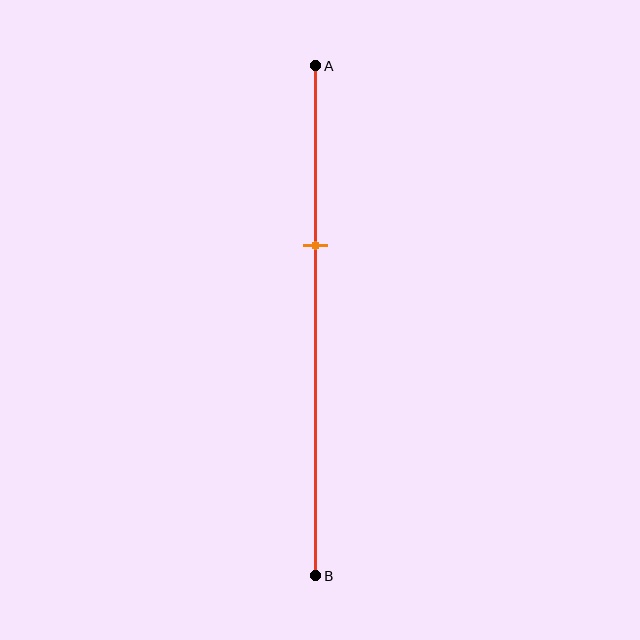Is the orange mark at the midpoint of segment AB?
No, the mark is at about 35% from A, not at the 50% midpoint.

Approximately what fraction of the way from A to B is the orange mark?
The orange mark is approximately 35% of the way from A to B.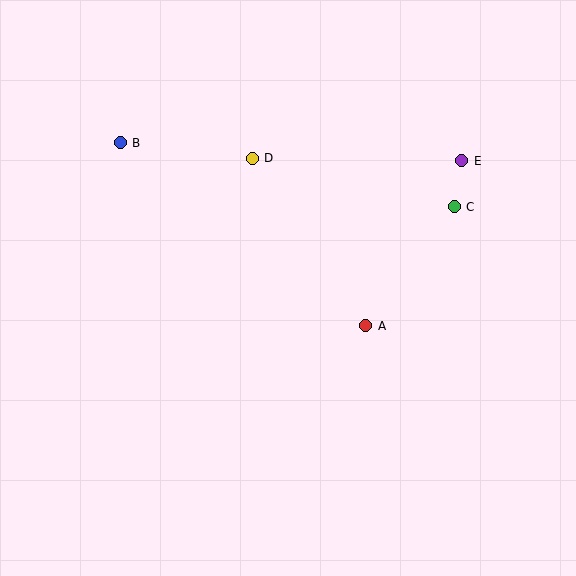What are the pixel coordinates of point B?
Point B is at (120, 143).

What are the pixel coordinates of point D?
Point D is at (252, 158).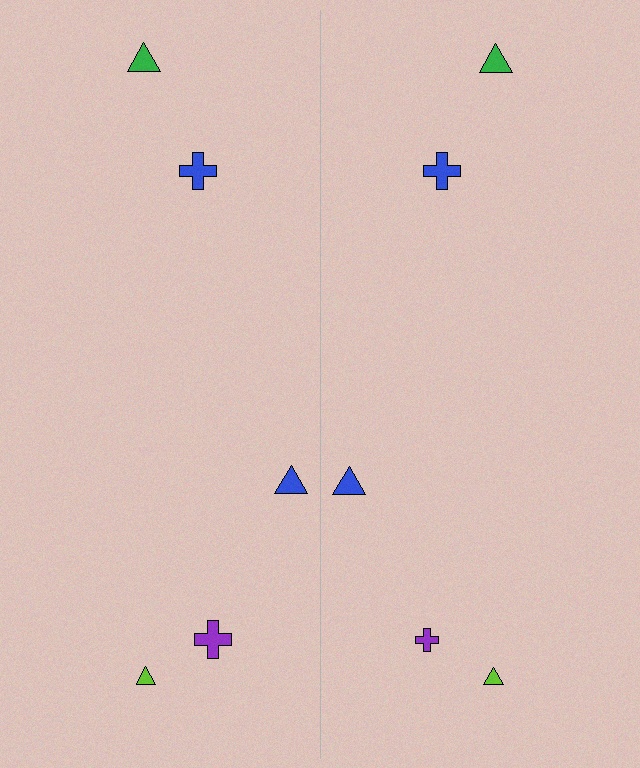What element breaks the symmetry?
The purple cross on the right side has a different size than its mirror counterpart.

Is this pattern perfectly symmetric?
No, the pattern is not perfectly symmetric. The purple cross on the right side has a different size than its mirror counterpart.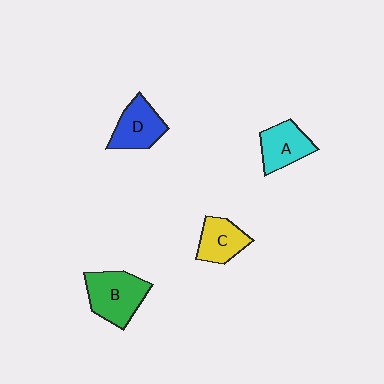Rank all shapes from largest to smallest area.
From largest to smallest: B (green), D (blue), A (cyan), C (yellow).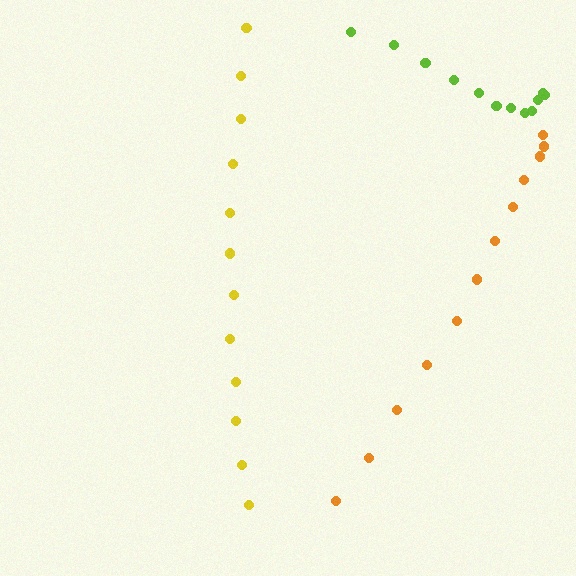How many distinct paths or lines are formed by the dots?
There are 3 distinct paths.